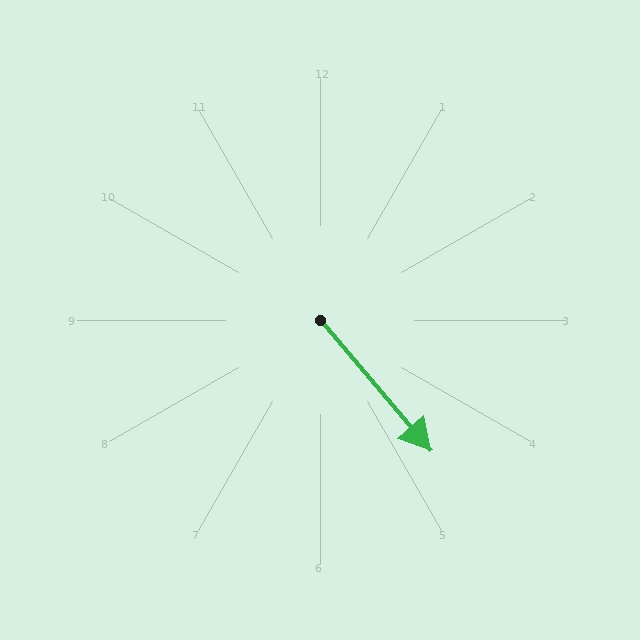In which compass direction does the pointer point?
Southeast.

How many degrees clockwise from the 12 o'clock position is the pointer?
Approximately 140 degrees.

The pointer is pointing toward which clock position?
Roughly 5 o'clock.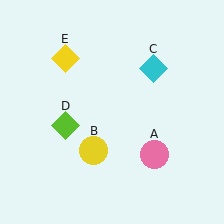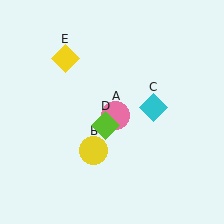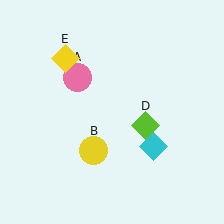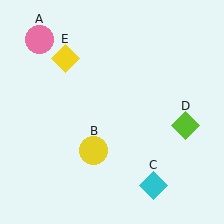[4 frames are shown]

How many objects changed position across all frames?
3 objects changed position: pink circle (object A), cyan diamond (object C), lime diamond (object D).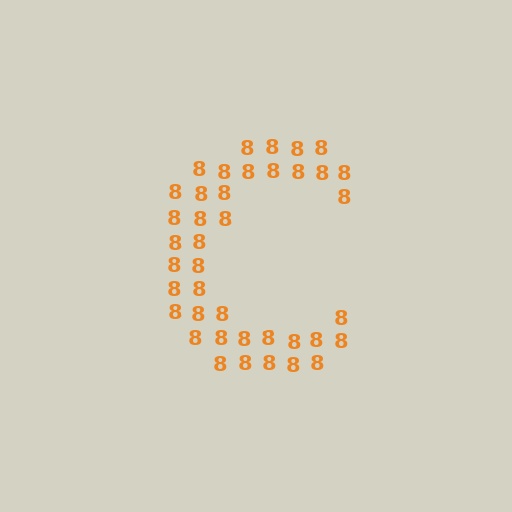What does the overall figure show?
The overall figure shows the letter C.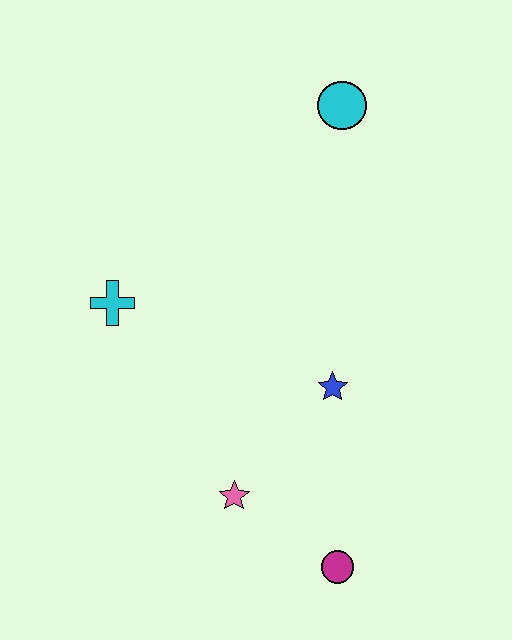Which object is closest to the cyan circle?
The blue star is closest to the cyan circle.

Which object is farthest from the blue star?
The cyan circle is farthest from the blue star.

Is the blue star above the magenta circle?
Yes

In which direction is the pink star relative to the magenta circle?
The pink star is to the left of the magenta circle.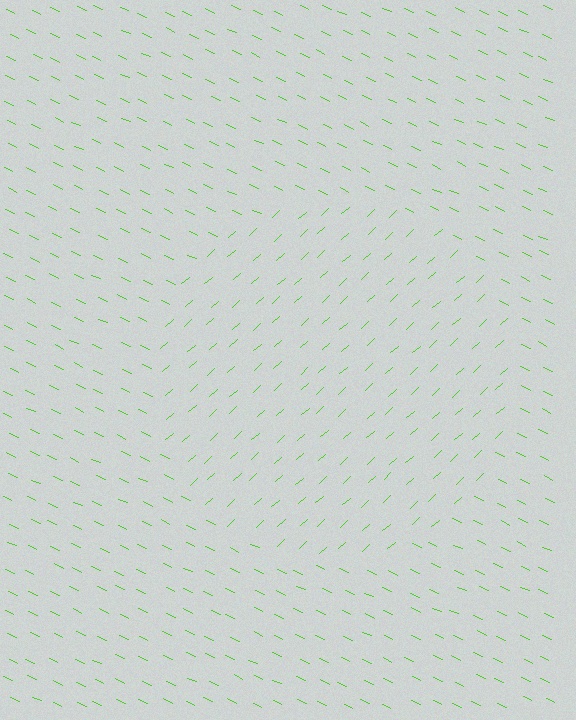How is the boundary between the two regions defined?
The boundary is defined purely by a change in line orientation (approximately 67 degrees difference). All lines are the same color and thickness.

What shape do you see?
I see a circle.